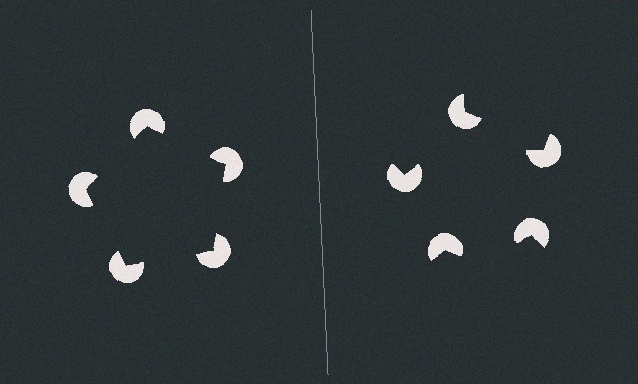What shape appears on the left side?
An illusory pentagon.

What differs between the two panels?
The pac-man discs are positioned identically on both sides; only the wedge orientations differ. On the left they align to a pentagon; on the right they are misaligned.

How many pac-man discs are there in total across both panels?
10 — 5 on each side.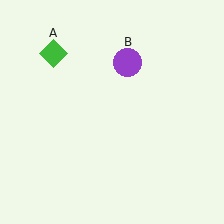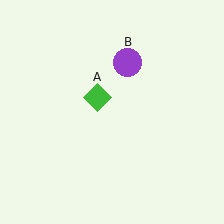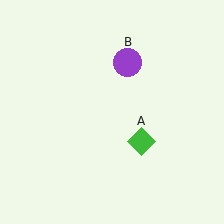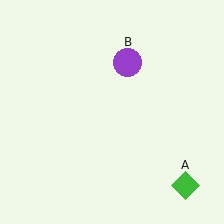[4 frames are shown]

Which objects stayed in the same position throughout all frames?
Purple circle (object B) remained stationary.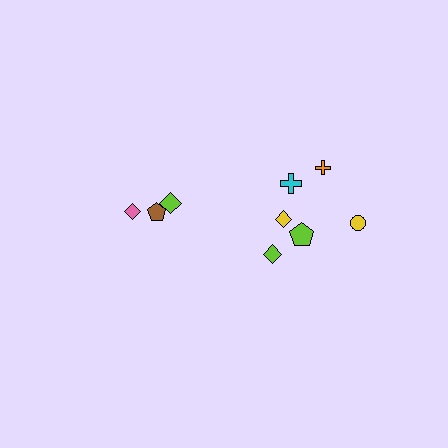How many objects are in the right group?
There are 6 objects.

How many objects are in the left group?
There are 3 objects.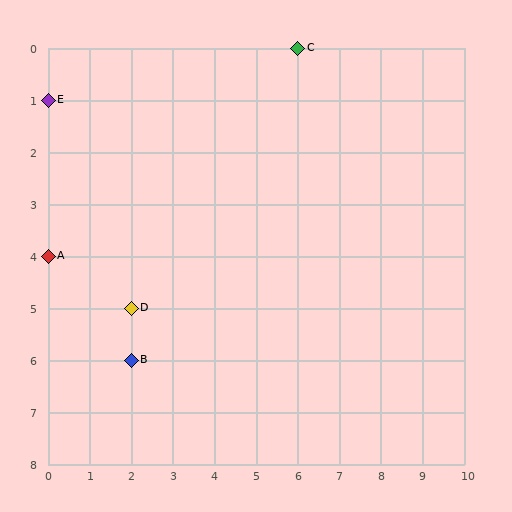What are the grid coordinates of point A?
Point A is at grid coordinates (0, 4).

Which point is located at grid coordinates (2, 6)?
Point B is at (2, 6).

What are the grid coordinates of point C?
Point C is at grid coordinates (6, 0).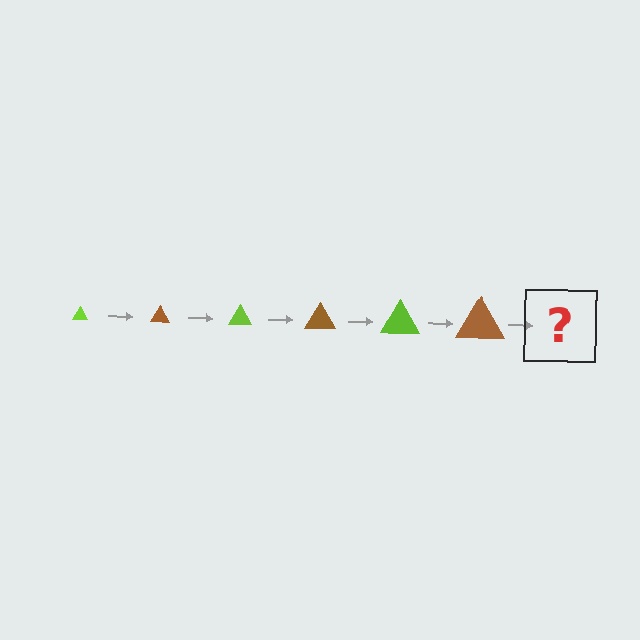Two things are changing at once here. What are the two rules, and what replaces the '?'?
The two rules are that the triangle grows larger each step and the color cycles through lime and brown. The '?' should be a lime triangle, larger than the previous one.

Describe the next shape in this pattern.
It should be a lime triangle, larger than the previous one.